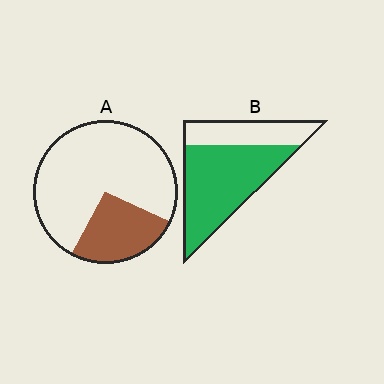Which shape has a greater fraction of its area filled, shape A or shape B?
Shape B.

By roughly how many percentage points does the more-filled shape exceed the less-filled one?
By roughly 40 percentage points (B over A).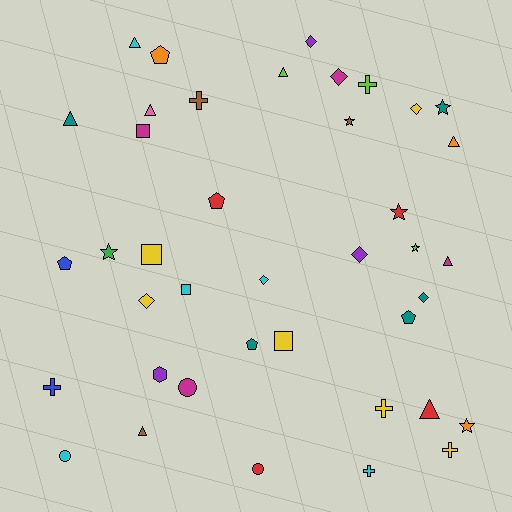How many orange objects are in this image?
There are 3 orange objects.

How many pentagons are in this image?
There are 5 pentagons.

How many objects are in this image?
There are 40 objects.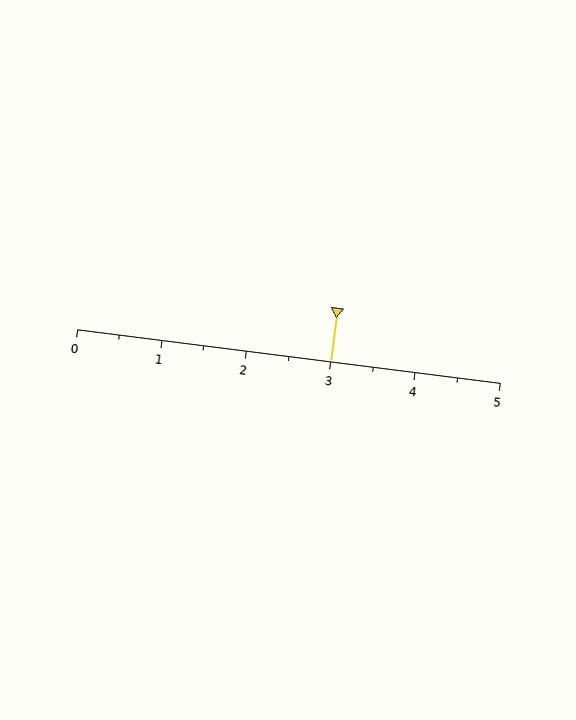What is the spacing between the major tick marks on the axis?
The major ticks are spaced 1 apart.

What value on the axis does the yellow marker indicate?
The marker indicates approximately 3.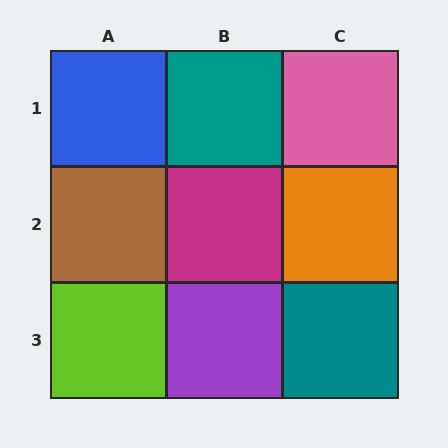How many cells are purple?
1 cell is purple.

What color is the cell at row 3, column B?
Purple.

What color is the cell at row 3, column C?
Teal.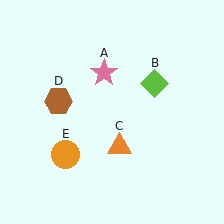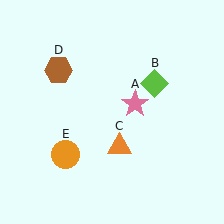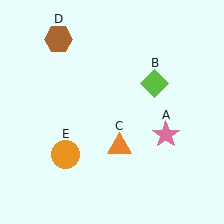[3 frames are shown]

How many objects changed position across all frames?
2 objects changed position: pink star (object A), brown hexagon (object D).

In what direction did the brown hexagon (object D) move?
The brown hexagon (object D) moved up.